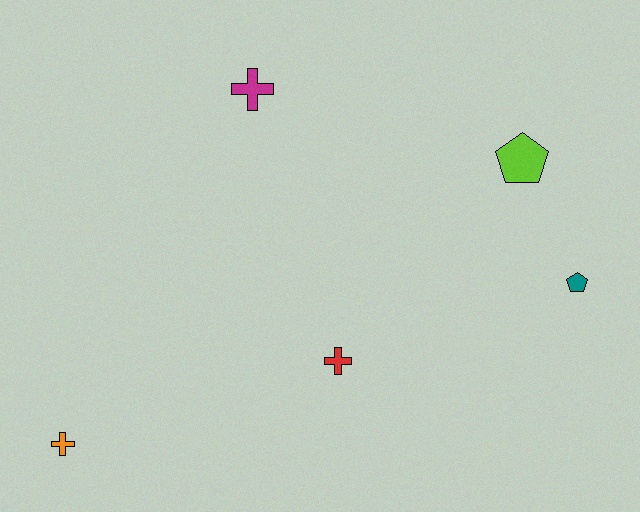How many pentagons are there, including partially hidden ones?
There are 2 pentagons.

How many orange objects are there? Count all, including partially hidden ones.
There is 1 orange object.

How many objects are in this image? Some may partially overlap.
There are 5 objects.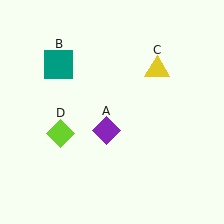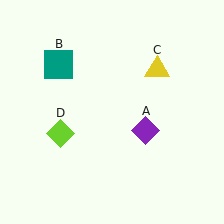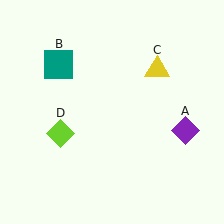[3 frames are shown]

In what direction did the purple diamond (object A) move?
The purple diamond (object A) moved right.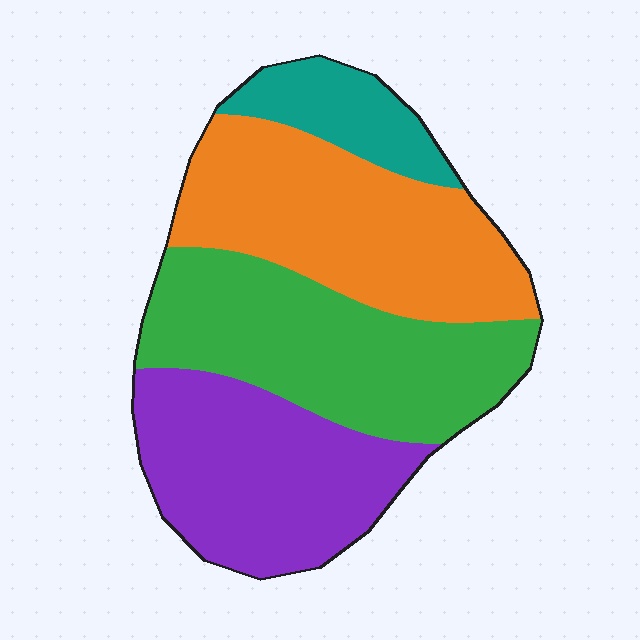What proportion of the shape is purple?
Purple takes up between a sixth and a third of the shape.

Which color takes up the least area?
Teal, at roughly 10%.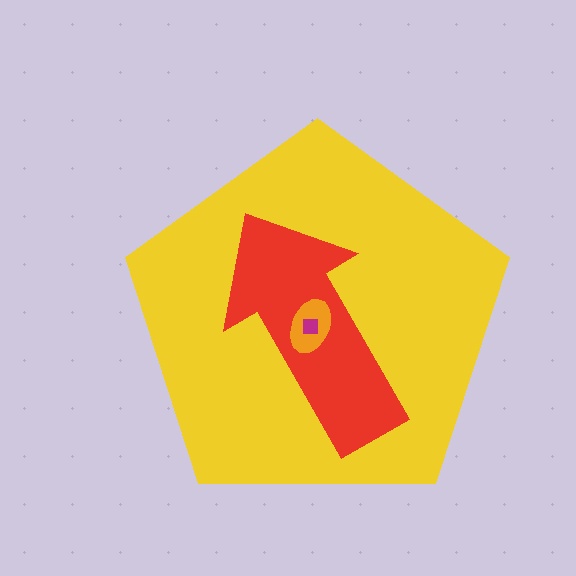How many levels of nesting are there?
4.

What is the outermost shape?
The yellow pentagon.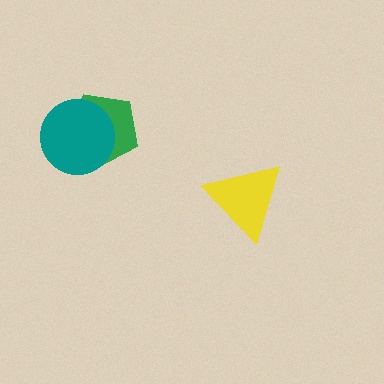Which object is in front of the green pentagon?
The teal circle is in front of the green pentagon.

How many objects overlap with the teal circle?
1 object overlaps with the teal circle.